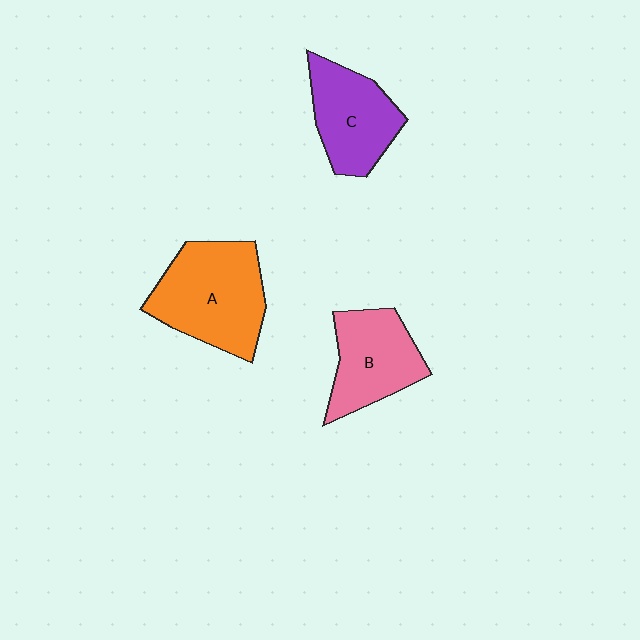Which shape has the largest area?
Shape A (orange).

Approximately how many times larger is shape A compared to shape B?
Approximately 1.4 times.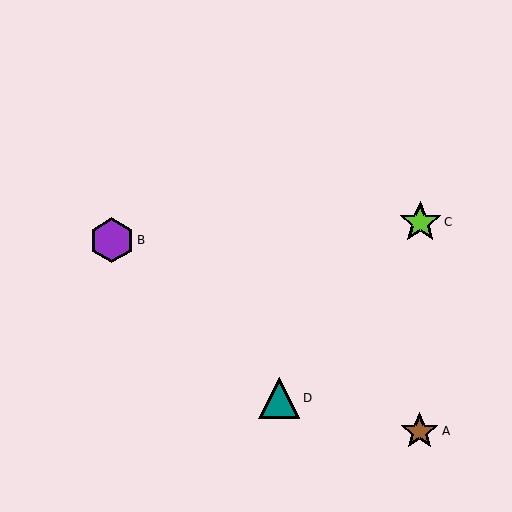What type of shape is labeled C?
Shape C is a lime star.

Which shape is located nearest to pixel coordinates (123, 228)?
The purple hexagon (labeled B) at (112, 240) is nearest to that location.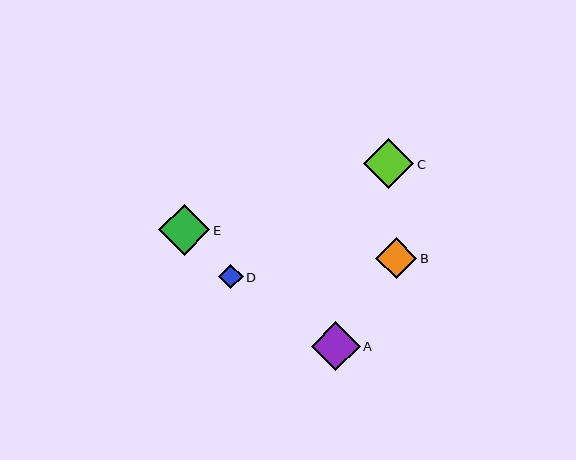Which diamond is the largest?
Diamond E is the largest with a size of approximately 51 pixels.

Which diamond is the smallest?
Diamond D is the smallest with a size of approximately 25 pixels.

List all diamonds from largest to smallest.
From largest to smallest: E, C, A, B, D.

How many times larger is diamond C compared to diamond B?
Diamond C is approximately 1.2 times the size of diamond B.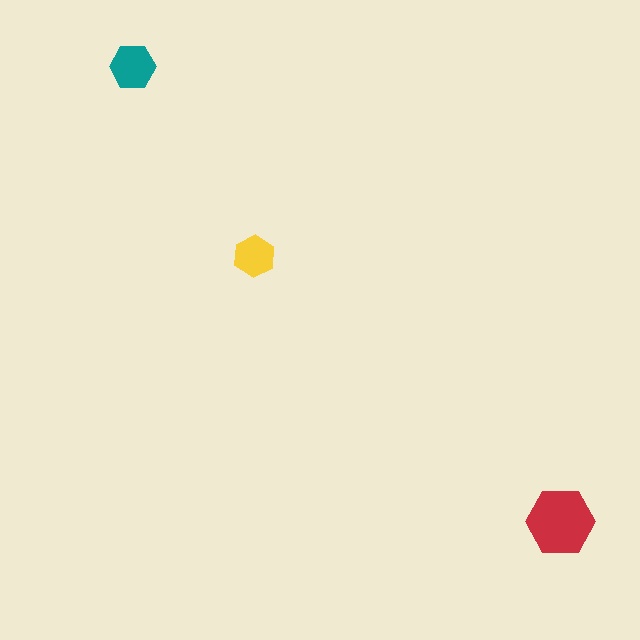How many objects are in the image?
There are 3 objects in the image.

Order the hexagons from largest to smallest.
the red one, the teal one, the yellow one.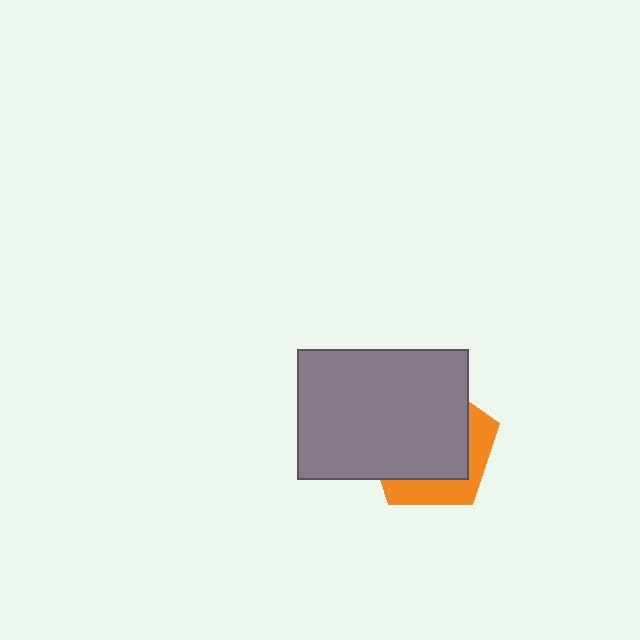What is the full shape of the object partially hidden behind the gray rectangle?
The partially hidden object is an orange pentagon.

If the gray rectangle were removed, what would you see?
You would see the complete orange pentagon.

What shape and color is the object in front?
The object in front is a gray rectangle.